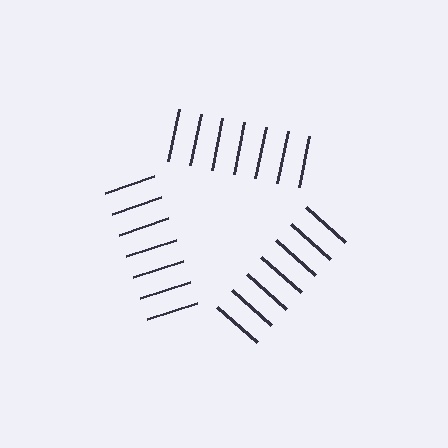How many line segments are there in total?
21 — 7 along each of the 3 edges.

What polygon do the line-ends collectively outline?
An illusory triangle — the line segments terminate on its edges but no continuous stroke is drawn.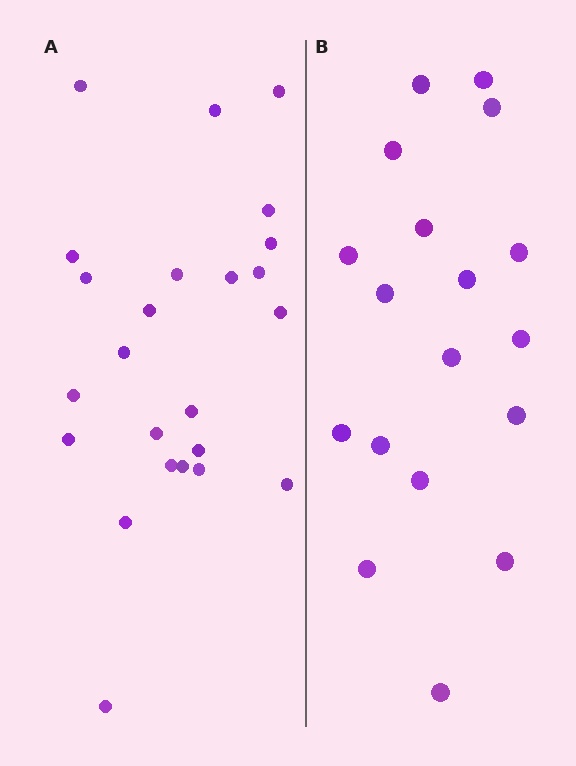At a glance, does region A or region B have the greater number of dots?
Region A (the left region) has more dots.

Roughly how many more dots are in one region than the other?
Region A has about 6 more dots than region B.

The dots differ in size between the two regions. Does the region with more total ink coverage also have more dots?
No. Region B has more total ink coverage because its dots are larger, but region A actually contains more individual dots. Total area can be misleading — the number of items is what matters here.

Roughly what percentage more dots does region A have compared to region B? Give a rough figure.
About 35% more.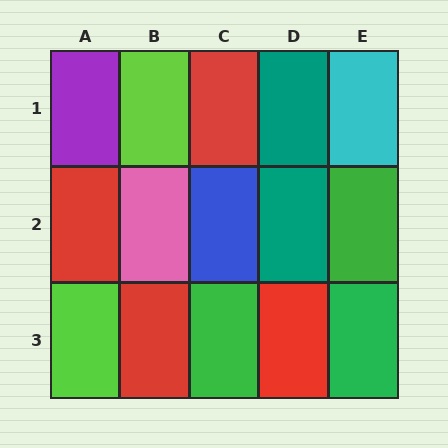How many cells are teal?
2 cells are teal.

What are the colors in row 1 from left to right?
Purple, lime, red, teal, cyan.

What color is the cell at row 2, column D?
Teal.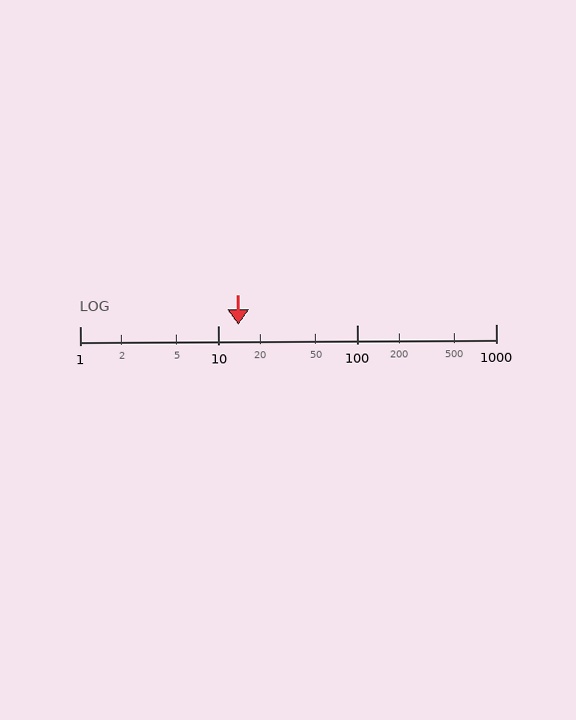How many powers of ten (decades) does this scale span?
The scale spans 3 decades, from 1 to 1000.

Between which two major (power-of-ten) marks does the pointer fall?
The pointer is between 10 and 100.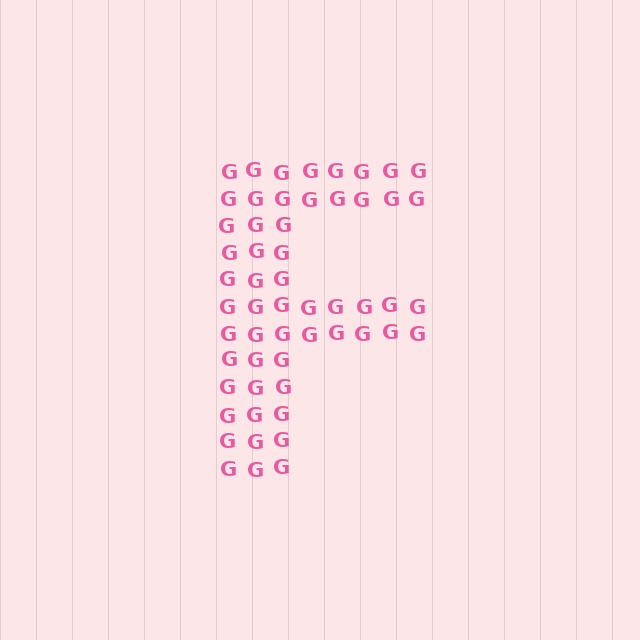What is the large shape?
The large shape is the letter F.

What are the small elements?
The small elements are letter G's.